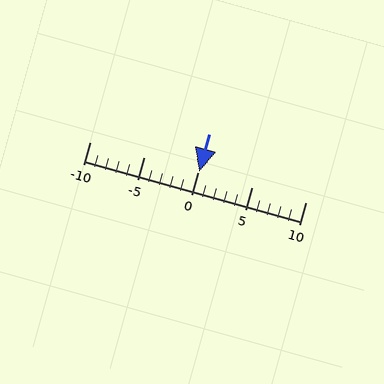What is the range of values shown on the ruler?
The ruler shows values from -10 to 10.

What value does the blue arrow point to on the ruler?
The blue arrow points to approximately 0.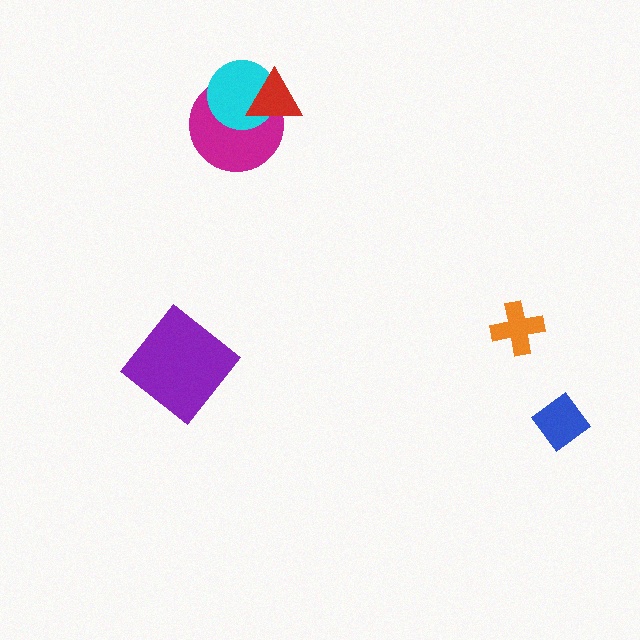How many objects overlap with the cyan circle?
2 objects overlap with the cyan circle.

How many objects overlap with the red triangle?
2 objects overlap with the red triangle.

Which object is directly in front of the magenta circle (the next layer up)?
The cyan circle is directly in front of the magenta circle.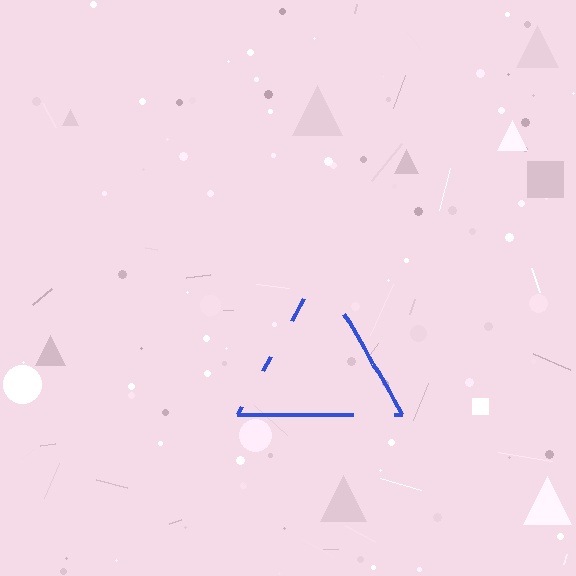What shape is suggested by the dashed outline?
The dashed outline suggests a triangle.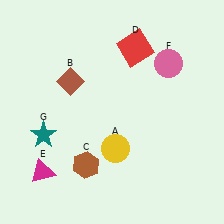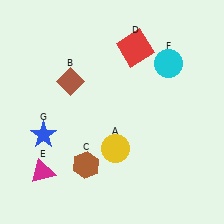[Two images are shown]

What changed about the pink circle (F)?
In Image 1, F is pink. In Image 2, it changed to cyan.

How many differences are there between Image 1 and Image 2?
There are 2 differences between the two images.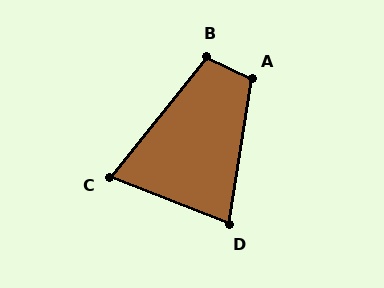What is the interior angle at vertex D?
Approximately 77 degrees (acute).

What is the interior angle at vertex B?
Approximately 103 degrees (obtuse).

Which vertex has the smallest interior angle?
C, at approximately 73 degrees.